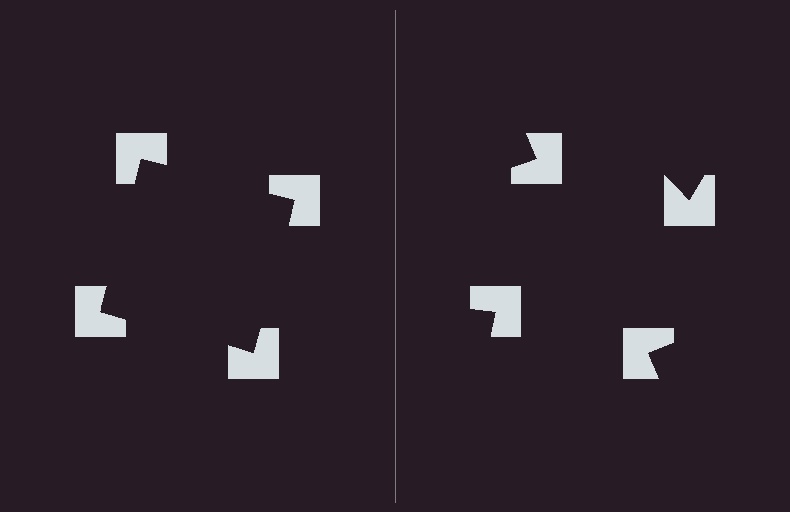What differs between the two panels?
The notched squares are positioned identically on both sides; only the wedge orientations differ. On the left they align to a square; on the right they are misaligned.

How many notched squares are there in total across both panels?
8 — 4 on each side.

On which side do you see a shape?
An illusory square appears on the left side. On the right side the wedge cuts are rotated, so no coherent shape forms.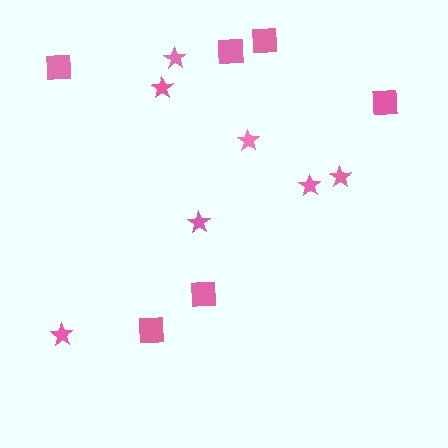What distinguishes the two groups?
There are 2 groups: one group of stars (7) and one group of squares (6).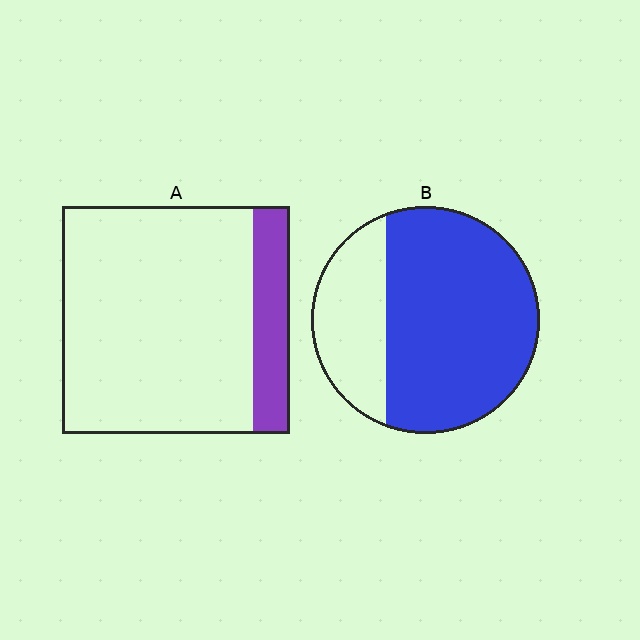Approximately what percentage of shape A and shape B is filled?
A is approximately 15% and B is approximately 70%.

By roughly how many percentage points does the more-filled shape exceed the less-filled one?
By roughly 55 percentage points (B over A).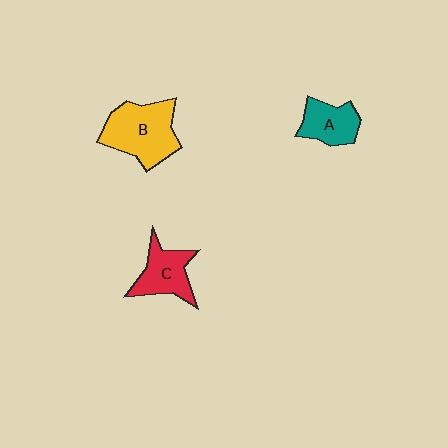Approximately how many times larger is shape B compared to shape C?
Approximately 1.5 times.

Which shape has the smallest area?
Shape A (teal).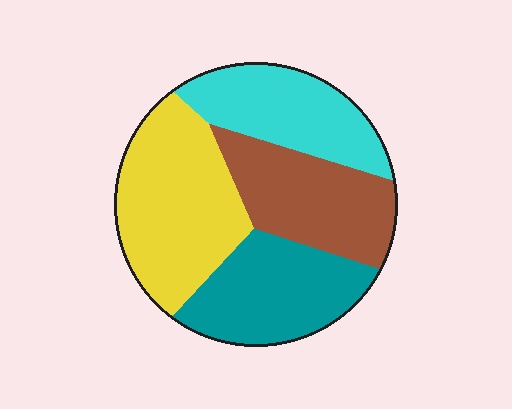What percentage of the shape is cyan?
Cyan covers around 20% of the shape.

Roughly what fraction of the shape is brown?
Brown covers around 25% of the shape.